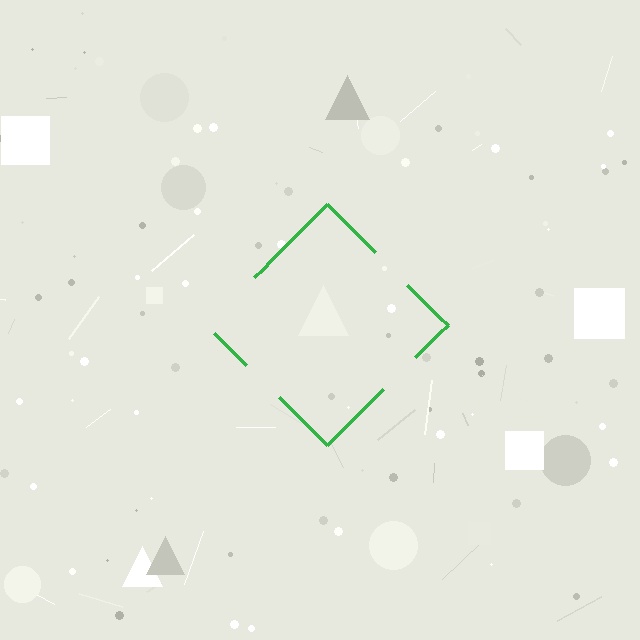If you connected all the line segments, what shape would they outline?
They would outline a diamond.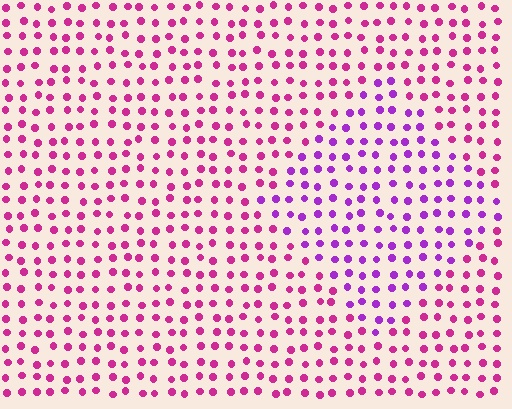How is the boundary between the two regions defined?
The boundary is defined purely by a slight shift in hue (about 35 degrees). Spacing, size, and orientation are identical on both sides.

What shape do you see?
I see a diamond.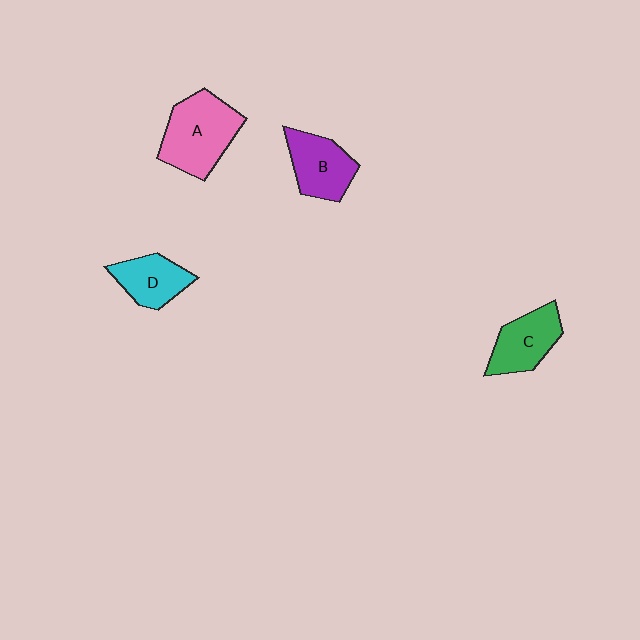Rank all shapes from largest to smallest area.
From largest to smallest: A (pink), B (purple), C (green), D (cyan).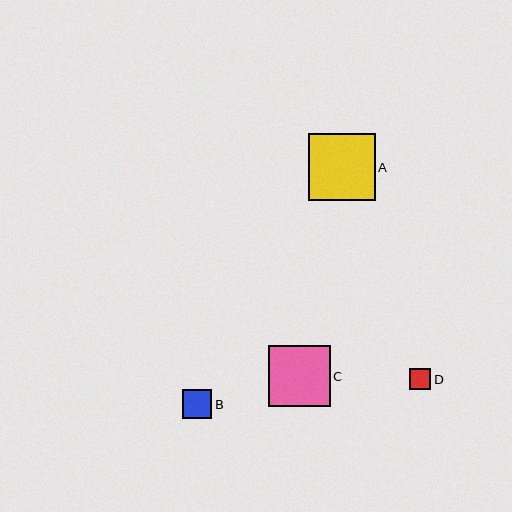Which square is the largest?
Square A is the largest with a size of approximately 67 pixels.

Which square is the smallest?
Square D is the smallest with a size of approximately 22 pixels.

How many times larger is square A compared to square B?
Square A is approximately 2.3 times the size of square B.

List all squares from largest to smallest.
From largest to smallest: A, C, B, D.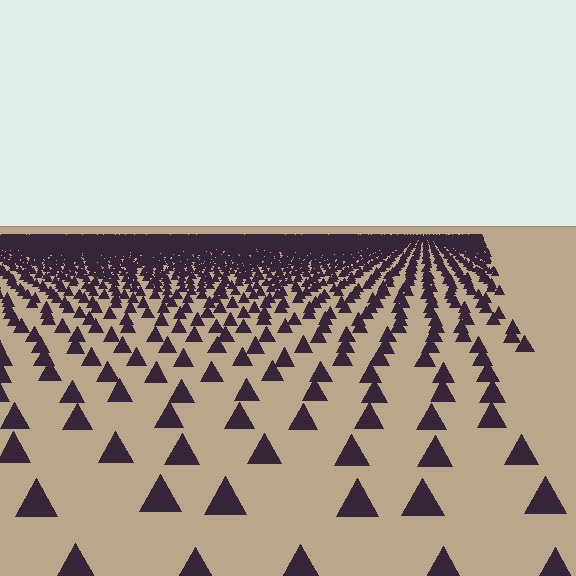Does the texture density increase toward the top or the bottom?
Density increases toward the top.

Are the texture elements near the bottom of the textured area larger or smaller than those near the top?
Larger. Near the bottom, elements are closer to the viewer and appear at a bigger on-screen size.